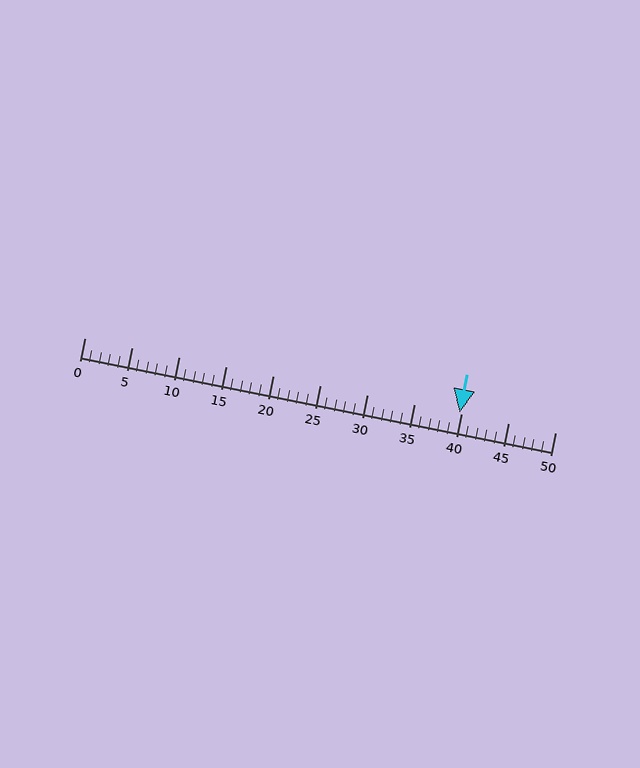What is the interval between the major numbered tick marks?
The major tick marks are spaced 5 units apart.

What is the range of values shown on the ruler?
The ruler shows values from 0 to 50.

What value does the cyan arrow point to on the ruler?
The cyan arrow points to approximately 40.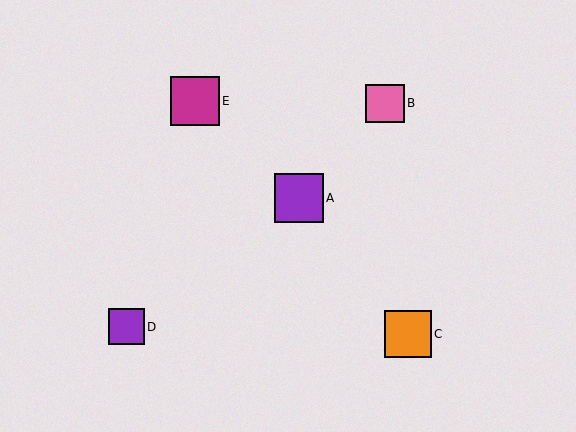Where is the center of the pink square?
The center of the pink square is at (385, 103).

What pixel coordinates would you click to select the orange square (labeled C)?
Click at (408, 334) to select the orange square C.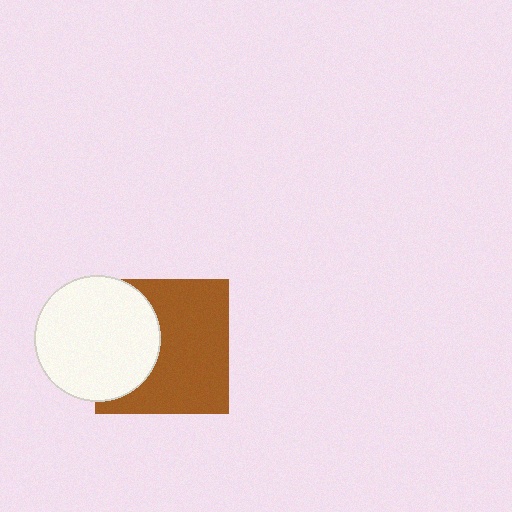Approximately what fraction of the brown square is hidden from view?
Roughly 36% of the brown square is hidden behind the white circle.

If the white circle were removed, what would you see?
You would see the complete brown square.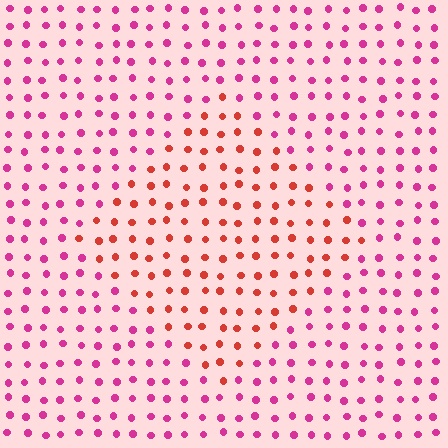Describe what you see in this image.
The image is filled with small magenta elements in a uniform arrangement. A diamond-shaped region is visible where the elements are tinted to a slightly different hue, forming a subtle color boundary.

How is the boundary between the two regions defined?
The boundary is defined purely by a slight shift in hue (about 41 degrees). Spacing, size, and orientation are identical on both sides.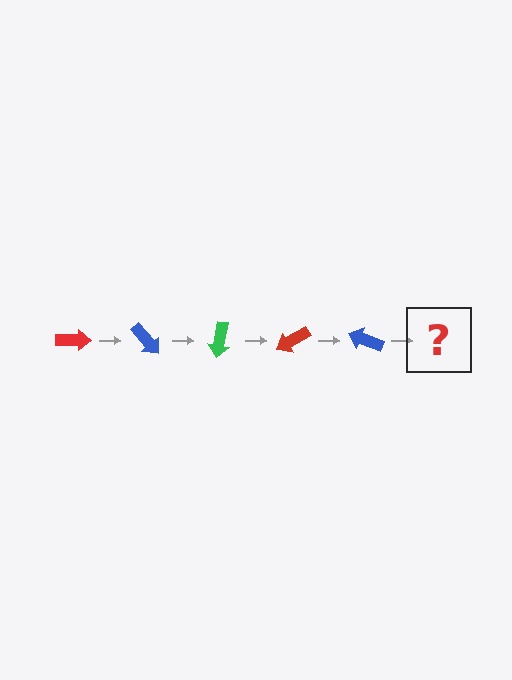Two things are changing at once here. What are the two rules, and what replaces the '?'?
The two rules are that it rotates 50 degrees each step and the color cycles through red, blue, and green. The '?' should be a green arrow, rotated 250 degrees from the start.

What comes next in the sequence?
The next element should be a green arrow, rotated 250 degrees from the start.